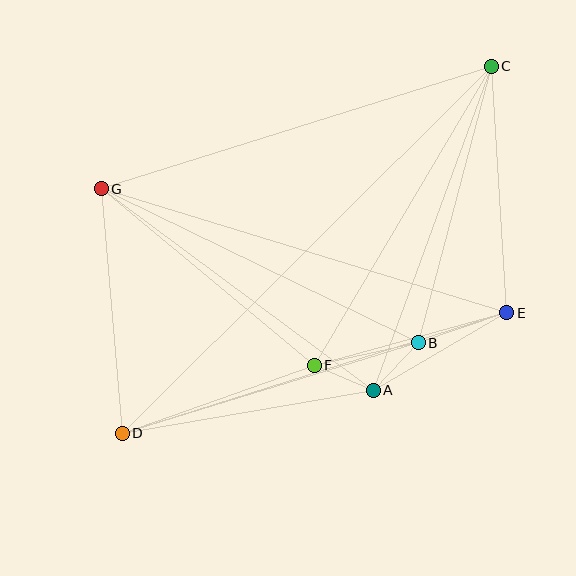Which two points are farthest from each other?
Points C and D are farthest from each other.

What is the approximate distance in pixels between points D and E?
The distance between D and E is approximately 403 pixels.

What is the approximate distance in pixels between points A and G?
The distance between A and G is approximately 339 pixels.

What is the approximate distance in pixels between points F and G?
The distance between F and G is approximately 277 pixels.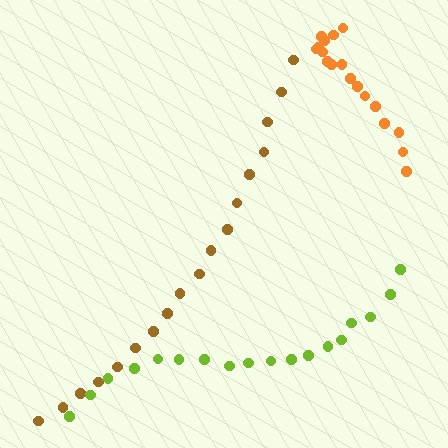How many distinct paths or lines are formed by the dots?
There are 3 distinct paths.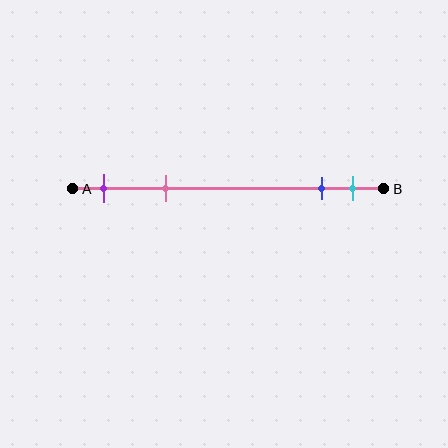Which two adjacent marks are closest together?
The blue and cyan marks are the closest adjacent pair.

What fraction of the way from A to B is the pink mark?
The pink mark is approximately 30% (0.3) of the way from A to B.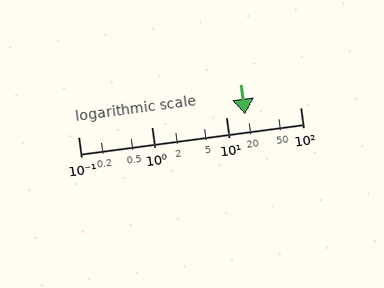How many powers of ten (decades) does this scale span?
The scale spans 3 decades, from 0.1 to 100.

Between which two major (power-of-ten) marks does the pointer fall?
The pointer is between 10 and 100.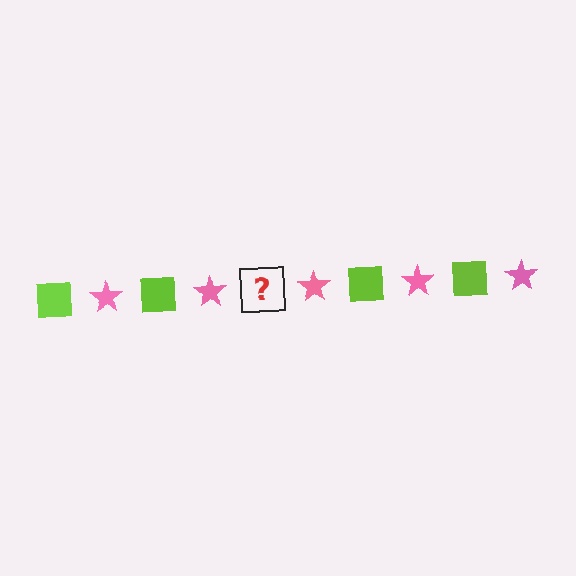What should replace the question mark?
The question mark should be replaced with a lime square.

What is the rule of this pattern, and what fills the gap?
The rule is that the pattern alternates between lime square and pink star. The gap should be filled with a lime square.